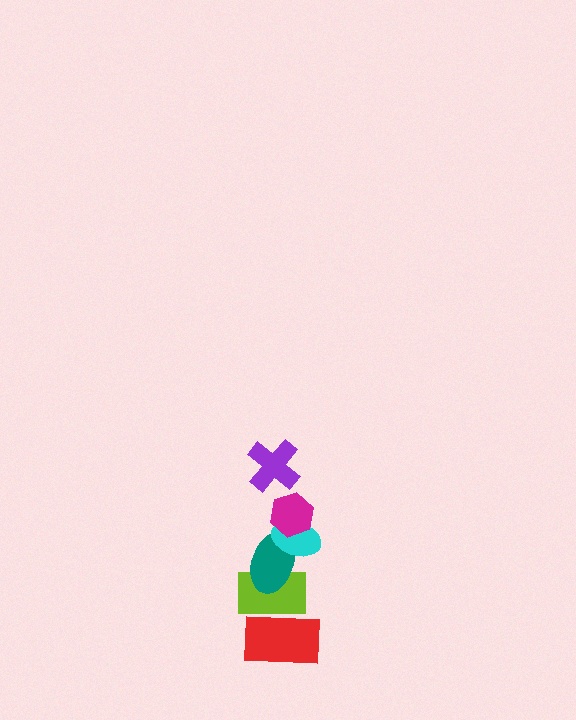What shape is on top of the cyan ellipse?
The magenta hexagon is on top of the cyan ellipse.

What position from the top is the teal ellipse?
The teal ellipse is 4th from the top.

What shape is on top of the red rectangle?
The lime rectangle is on top of the red rectangle.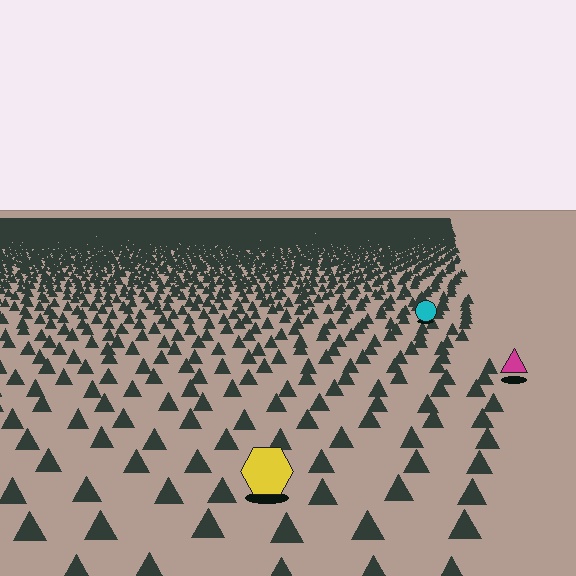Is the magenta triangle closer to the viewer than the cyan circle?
Yes. The magenta triangle is closer — you can tell from the texture gradient: the ground texture is coarser near it.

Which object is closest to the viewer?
The yellow hexagon is closest. The texture marks near it are larger and more spread out.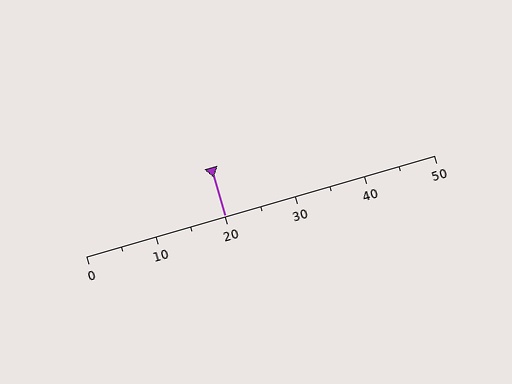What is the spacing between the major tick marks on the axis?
The major ticks are spaced 10 apart.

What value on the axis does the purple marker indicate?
The marker indicates approximately 20.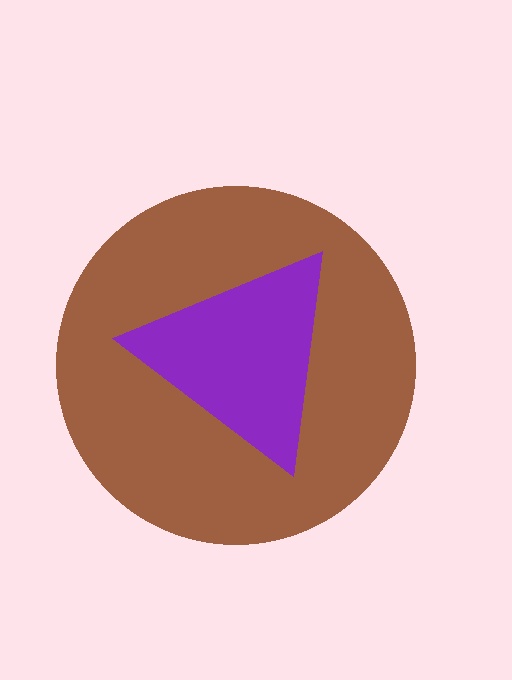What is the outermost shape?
The brown circle.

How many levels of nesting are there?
2.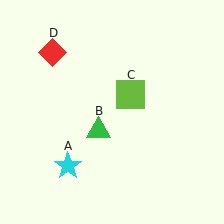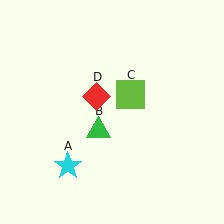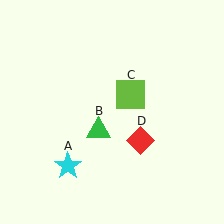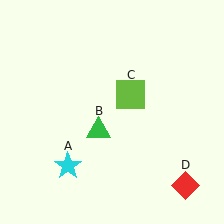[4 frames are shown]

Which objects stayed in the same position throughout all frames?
Cyan star (object A) and green triangle (object B) and lime square (object C) remained stationary.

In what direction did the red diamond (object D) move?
The red diamond (object D) moved down and to the right.